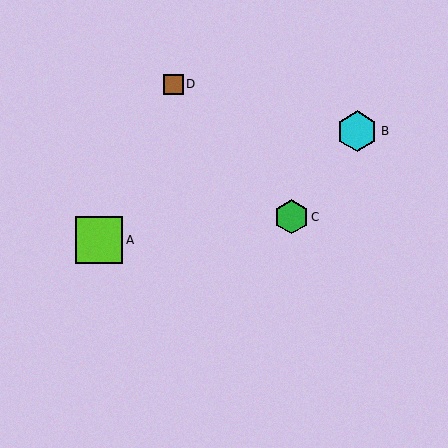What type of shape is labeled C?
Shape C is a green hexagon.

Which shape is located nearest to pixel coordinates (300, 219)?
The green hexagon (labeled C) at (292, 217) is nearest to that location.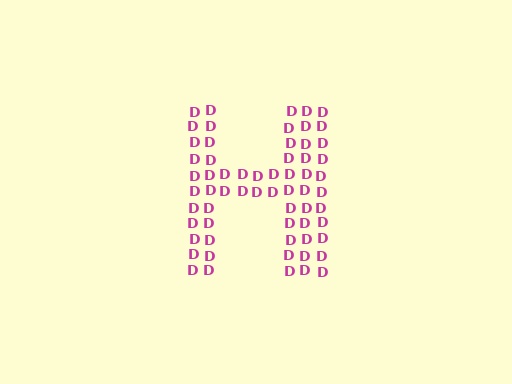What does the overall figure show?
The overall figure shows the letter H.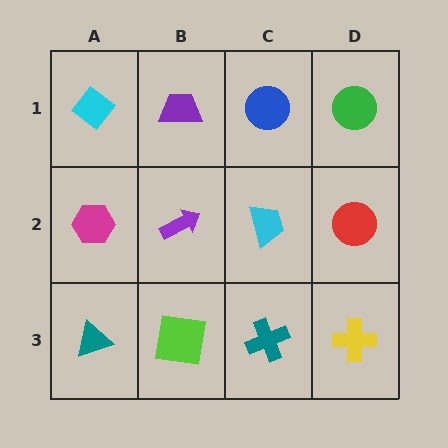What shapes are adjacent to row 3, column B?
A purple arrow (row 2, column B), a teal triangle (row 3, column A), a teal cross (row 3, column C).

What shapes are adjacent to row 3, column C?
A cyan trapezoid (row 2, column C), a lime square (row 3, column B), a yellow cross (row 3, column D).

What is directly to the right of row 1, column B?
A blue circle.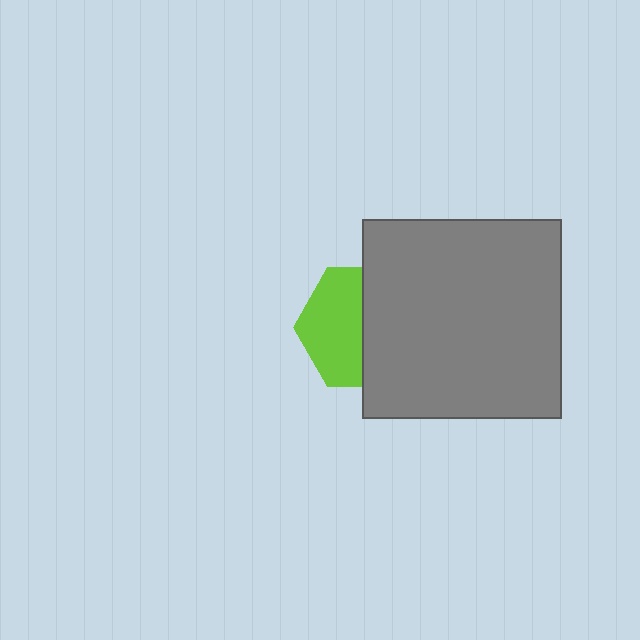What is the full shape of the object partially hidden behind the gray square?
The partially hidden object is a lime hexagon.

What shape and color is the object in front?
The object in front is a gray square.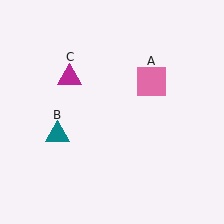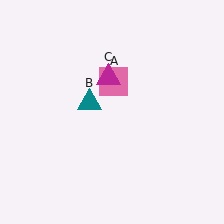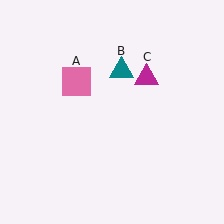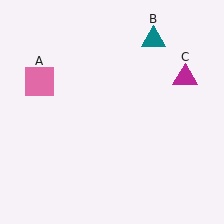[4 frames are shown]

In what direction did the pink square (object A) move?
The pink square (object A) moved left.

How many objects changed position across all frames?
3 objects changed position: pink square (object A), teal triangle (object B), magenta triangle (object C).